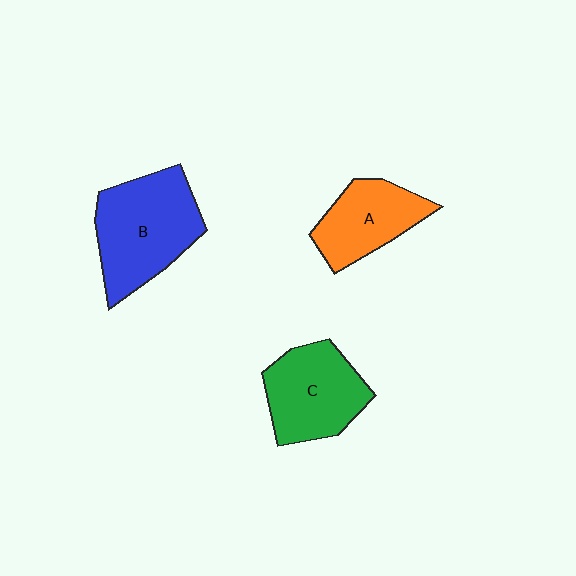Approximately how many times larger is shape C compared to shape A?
Approximately 1.2 times.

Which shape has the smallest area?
Shape A (orange).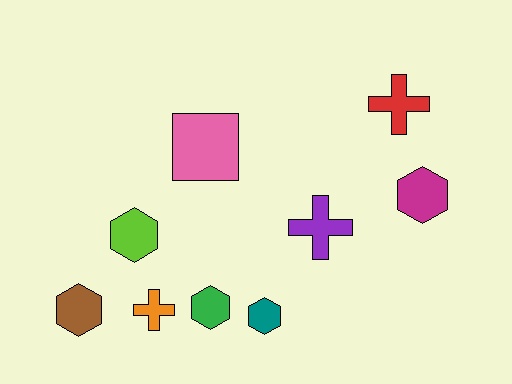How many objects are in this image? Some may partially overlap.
There are 9 objects.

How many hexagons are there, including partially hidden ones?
There are 5 hexagons.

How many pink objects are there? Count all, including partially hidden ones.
There is 1 pink object.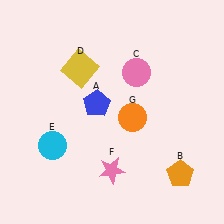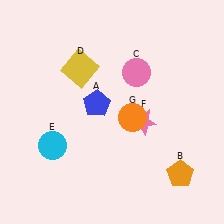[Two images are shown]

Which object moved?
The pink star (F) moved up.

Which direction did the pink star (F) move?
The pink star (F) moved up.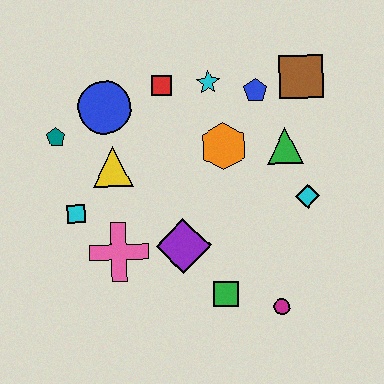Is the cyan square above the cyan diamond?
No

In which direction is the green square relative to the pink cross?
The green square is to the right of the pink cross.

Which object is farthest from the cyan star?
The magenta circle is farthest from the cyan star.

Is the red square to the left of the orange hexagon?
Yes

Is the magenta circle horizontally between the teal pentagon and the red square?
No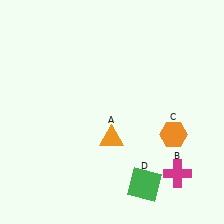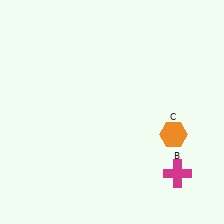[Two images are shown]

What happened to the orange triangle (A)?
The orange triangle (A) was removed in Image 2. It was in the bottom-left area of Image 1.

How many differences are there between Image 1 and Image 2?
There are 2 differences between the two images.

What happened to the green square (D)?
The green square (D) was removed in Image 2. It was in the bottom-right area of Image 1.